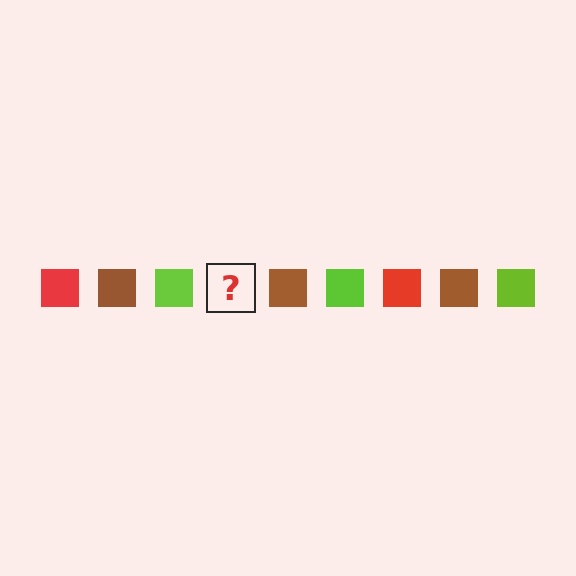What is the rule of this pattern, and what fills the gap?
The rule is that the pattern cycles through red, brown, lime squares. The gap should be filled with a red square.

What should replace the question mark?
The question mark should be replaced with a red square.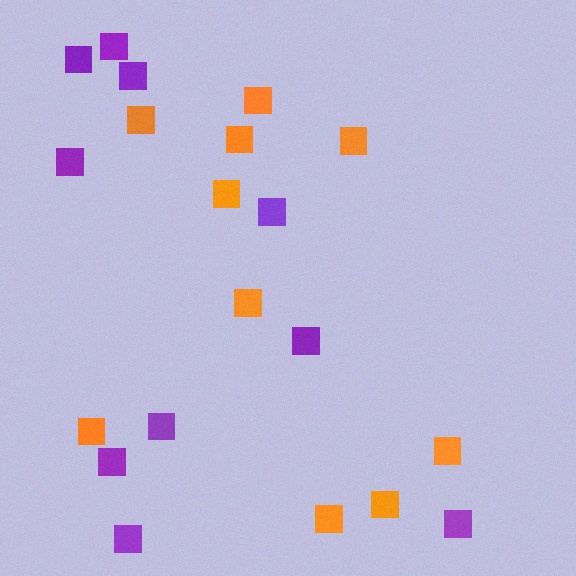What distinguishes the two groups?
There are 2 groups: one group of orange squares (10) and one group of purple squares (10).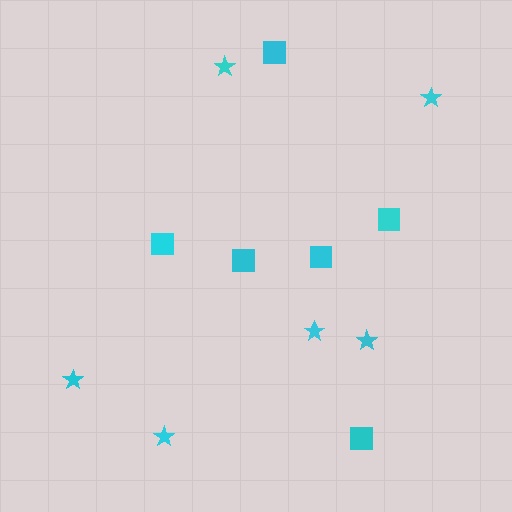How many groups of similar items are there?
There are 2 groups: one group of squares (6) and one group of stars (6).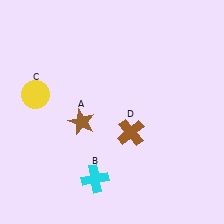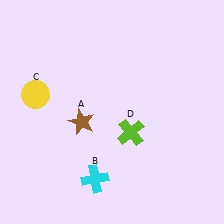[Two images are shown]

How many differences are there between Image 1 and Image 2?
There is 1 difference between the two images.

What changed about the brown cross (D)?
In Image 1, D is brown. In Image 2, it changed to lime.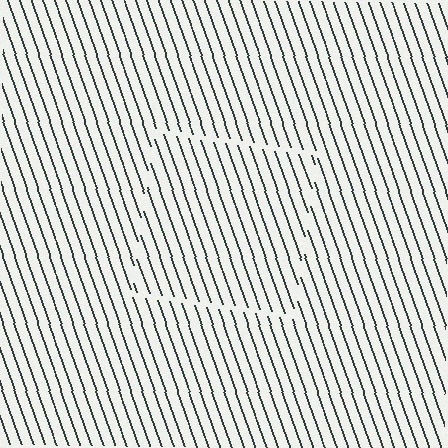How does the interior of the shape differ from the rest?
The interior of the shape contains the same grating, shifted by half a period — the contour is defined by the phase discontinuity where line-ends from the inner and outer gratings abut.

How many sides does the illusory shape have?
4 sides — the line-ends trace a square.